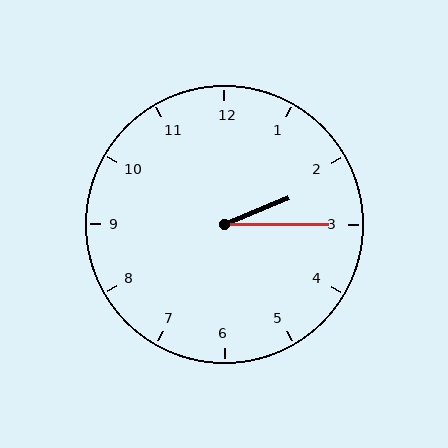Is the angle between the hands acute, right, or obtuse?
It is acute.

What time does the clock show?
2:15.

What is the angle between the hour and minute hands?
Approximately 22 degrees.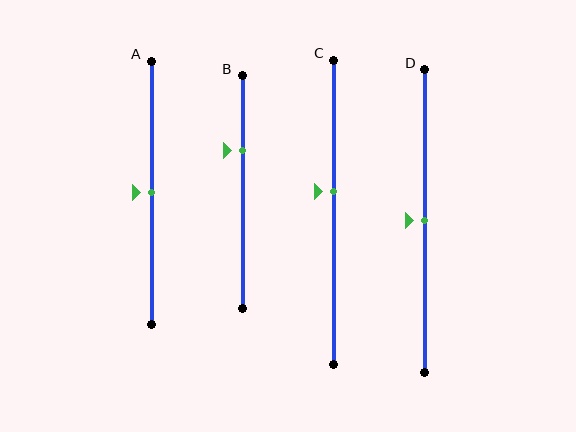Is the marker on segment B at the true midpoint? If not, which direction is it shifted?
No, the marker on segment B is shifted upward by about 18% of the segment length.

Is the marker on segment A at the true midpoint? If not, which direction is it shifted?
Yes, the marker on segment A is at the true midpoint.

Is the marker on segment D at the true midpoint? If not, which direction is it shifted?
Yes, the marker on segment D is at the true midpoint.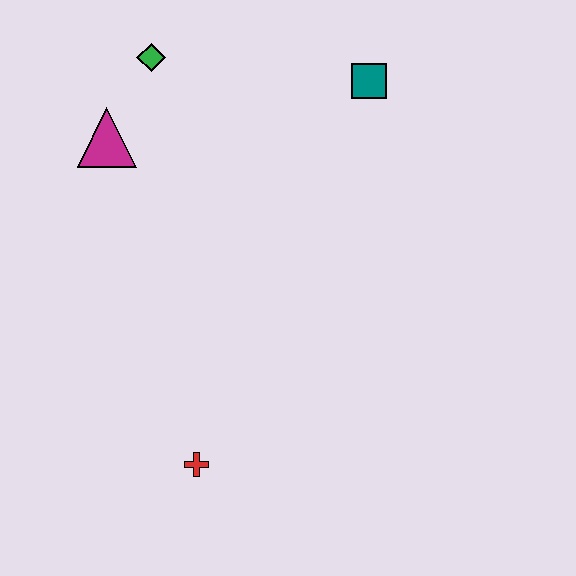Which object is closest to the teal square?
The green diamond is closest to the teal square.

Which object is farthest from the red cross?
The teal square is farthest from the red cross.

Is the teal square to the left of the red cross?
No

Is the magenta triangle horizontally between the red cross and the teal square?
No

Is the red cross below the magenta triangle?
Yes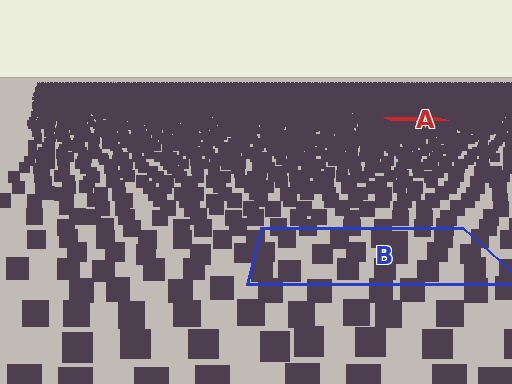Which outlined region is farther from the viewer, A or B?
Region A is farther from the viewer — the texture elements inside it appear smaller and more densely packed.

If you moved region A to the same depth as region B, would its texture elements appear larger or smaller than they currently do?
They would appear larger. At a closer depth, the same texture elements are projected at a bigger on-screen size.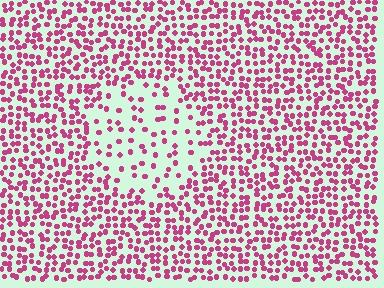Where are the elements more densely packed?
The elements are more densely packed outside the circle boundary.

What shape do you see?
I see a circle.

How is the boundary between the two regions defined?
The boundary is defined by a change in element density (approximately 2.4x ratio). All elements are the same color, size, and shape.